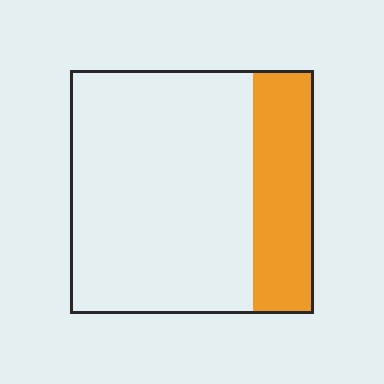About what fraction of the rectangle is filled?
About one quarter (1/4).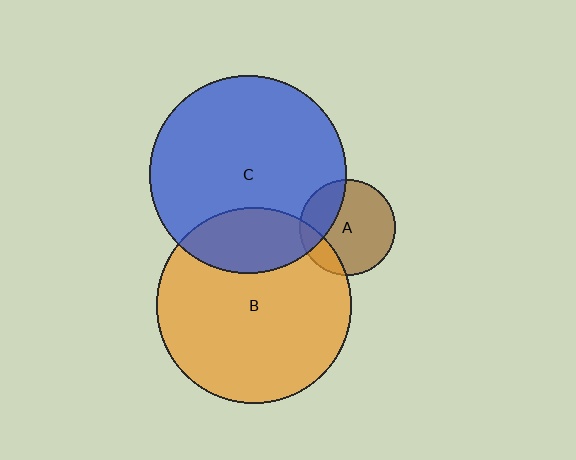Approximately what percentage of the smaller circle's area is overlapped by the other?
Approximately 25%.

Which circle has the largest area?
Circle C (blue).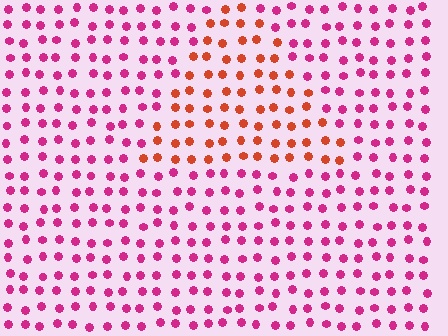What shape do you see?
I see a triangle.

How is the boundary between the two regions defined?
The boundary is defined purely by a slight shift in hue (about 45 degrees). Spacing, size, and orientation are identical on both sides.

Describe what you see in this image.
The image is filled with small magenta elements in a uniform arrangement. A triangle-shaped region is visible where the elements are tinted to a slightly different hue, forming a subtle color boundary.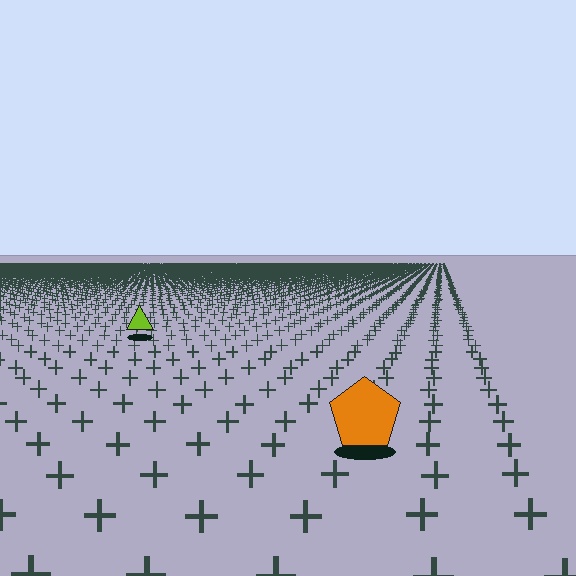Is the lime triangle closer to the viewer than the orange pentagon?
No. The orange pentagon is closer — you can tell from the texture gradient: the ground texture is coarser near it.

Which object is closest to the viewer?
The orange pentagon is closest. The texture marks near it are larger and more spread out.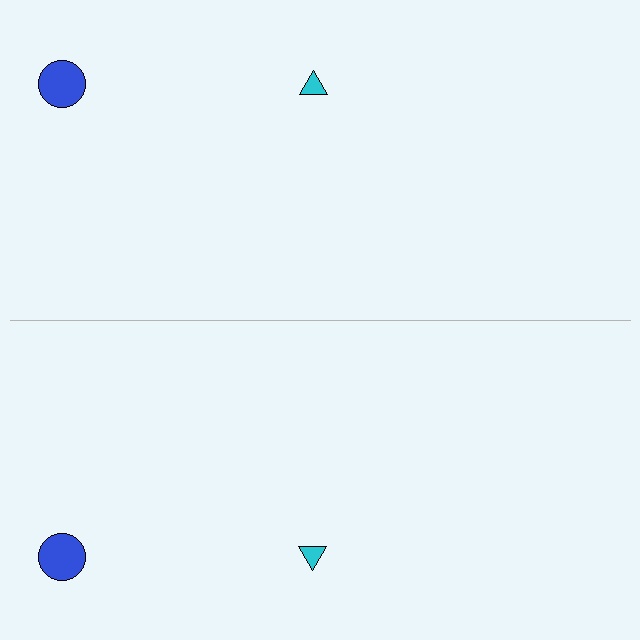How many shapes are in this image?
There are 4 shapes in this image.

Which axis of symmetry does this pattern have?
The pattern has a horizontal axis of symmetry running through the center of the image.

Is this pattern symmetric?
Yes, this pattern has bilateral (reflection) symmetry.